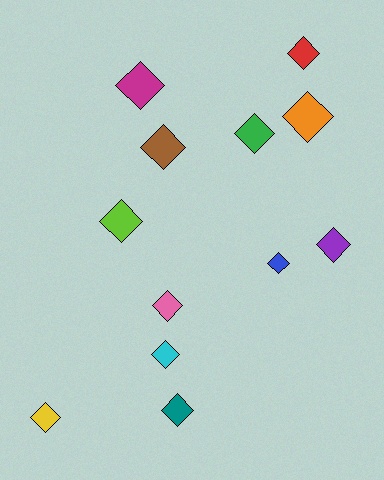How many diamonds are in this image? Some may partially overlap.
There are 12 diamonds.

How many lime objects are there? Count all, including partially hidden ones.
There is 1 lime object.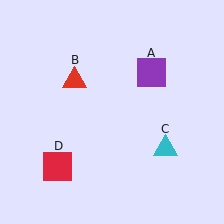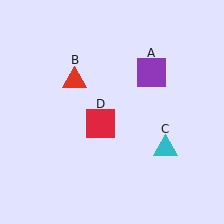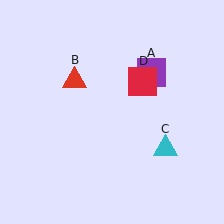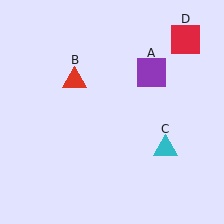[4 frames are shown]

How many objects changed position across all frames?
1 object changed position: red square (object D).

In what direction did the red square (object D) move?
The red square (object D) moved up and to the right.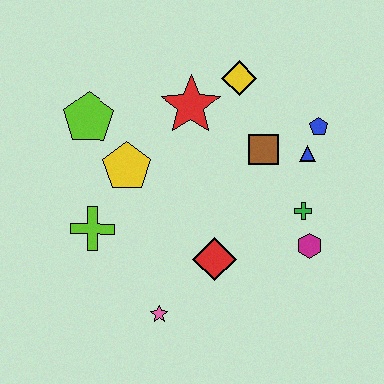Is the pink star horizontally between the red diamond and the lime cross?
Yes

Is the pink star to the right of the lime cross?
Yes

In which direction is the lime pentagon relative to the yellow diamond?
The lime pentagon is to the left of the yellow diamond.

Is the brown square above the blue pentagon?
No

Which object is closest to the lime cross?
The yellow pentagon is closest to the lime cross.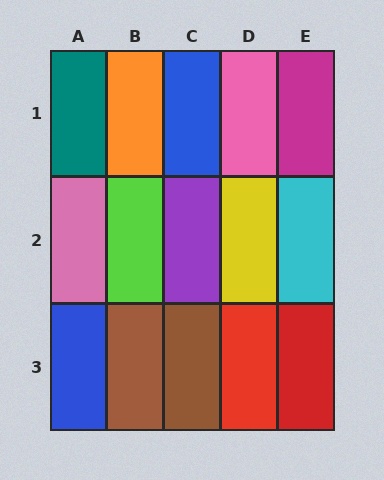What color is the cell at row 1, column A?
Teal.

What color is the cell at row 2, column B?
Lime.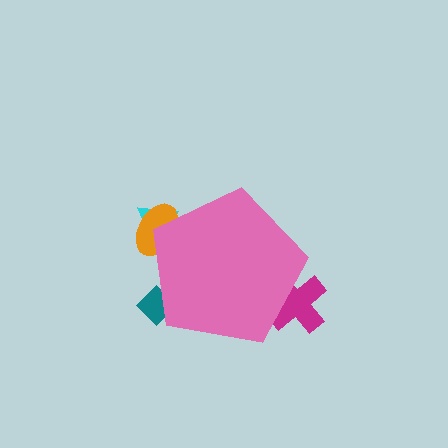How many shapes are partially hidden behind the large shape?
4 shapes are partially hidden.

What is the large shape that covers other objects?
A pink pentagon.